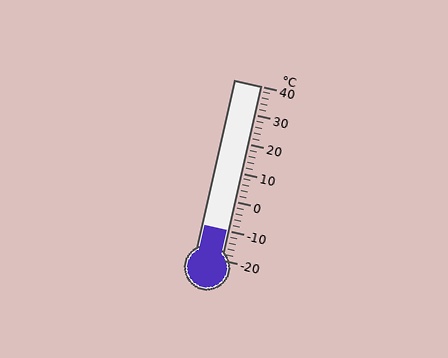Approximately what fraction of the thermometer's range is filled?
The thermometer is filled to approximately 15% of its range.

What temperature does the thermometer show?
The thermometer shows approximately -10°C.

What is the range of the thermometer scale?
The thermometer scale ranges from -20°C to 40°C.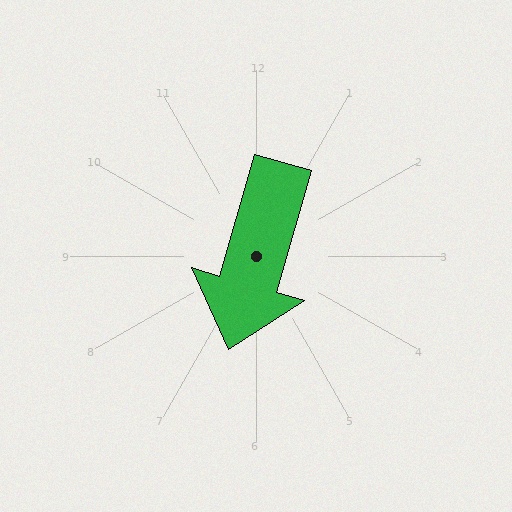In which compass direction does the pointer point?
South.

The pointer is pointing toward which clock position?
Roughly 7 o'clock.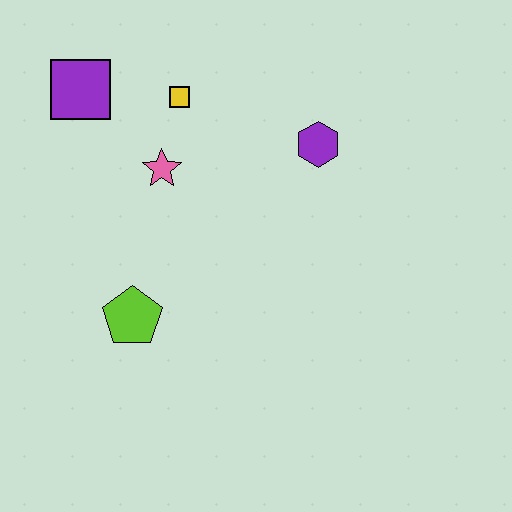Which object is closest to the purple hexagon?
The yellow square is closest to the purple hexagon.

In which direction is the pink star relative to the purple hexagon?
The pink star is to the left of the purple hexagon.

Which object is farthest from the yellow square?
The lime pentagon is farthest from the yellow square.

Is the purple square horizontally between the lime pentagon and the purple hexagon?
No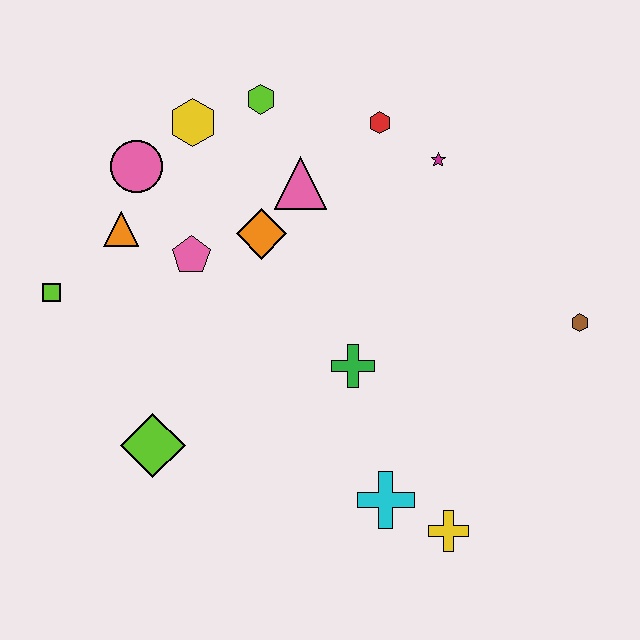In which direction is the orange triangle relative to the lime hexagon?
The orange triangle is to the left of the lime hexagon.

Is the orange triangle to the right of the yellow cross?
No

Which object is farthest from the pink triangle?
The yellow cross is farthest from the pink triangle.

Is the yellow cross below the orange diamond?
Yes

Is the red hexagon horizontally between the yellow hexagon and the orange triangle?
No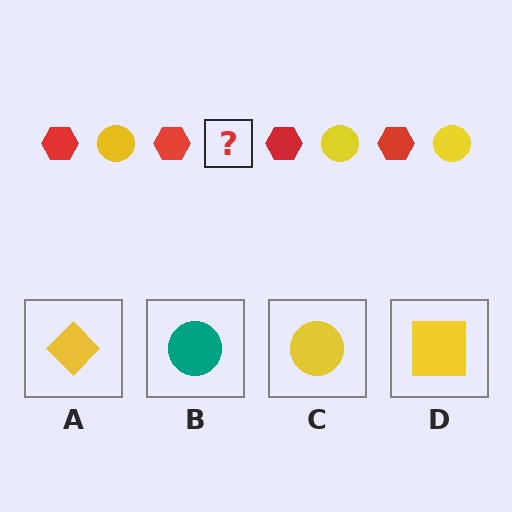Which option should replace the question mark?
Option C.